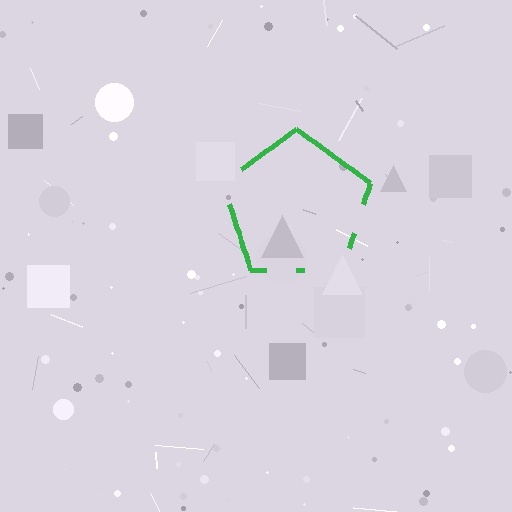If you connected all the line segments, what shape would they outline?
They would outline a pentagon.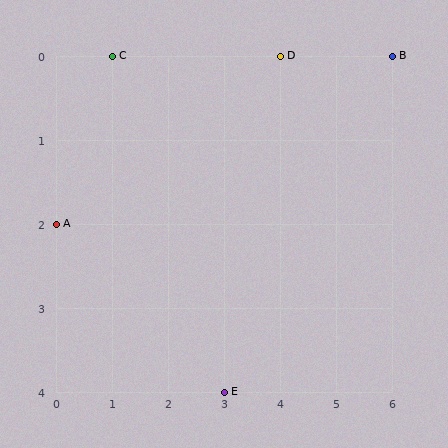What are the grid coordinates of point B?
Point B is at grid coordinates (6, 0).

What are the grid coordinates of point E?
Point E is at grid coordinates (3, 4).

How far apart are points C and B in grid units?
Points C and B are 5 columns apart.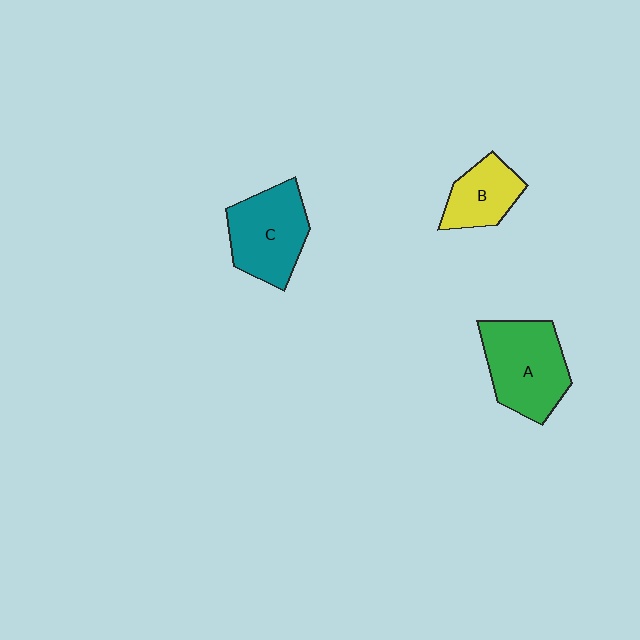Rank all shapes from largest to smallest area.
From largest to smallest: A (green), C (teal), B (yellow).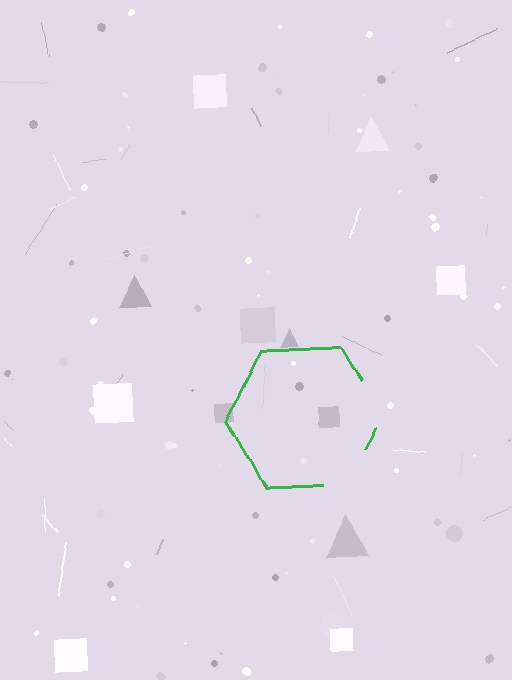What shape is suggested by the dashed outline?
The dashed outline suggests a hexagon.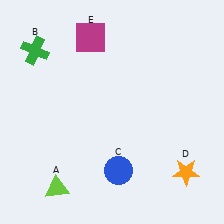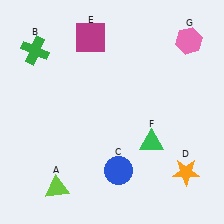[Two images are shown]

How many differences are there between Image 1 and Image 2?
There are 2 differences between the two images.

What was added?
A green triangle (F), a pink hexagon (G) were added in Image 2.